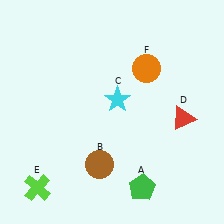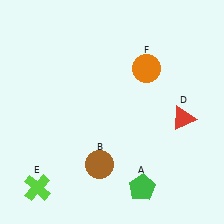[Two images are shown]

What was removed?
The cyan star (C) was removed in Image 2.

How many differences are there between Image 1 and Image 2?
There is 1 difference between the two images.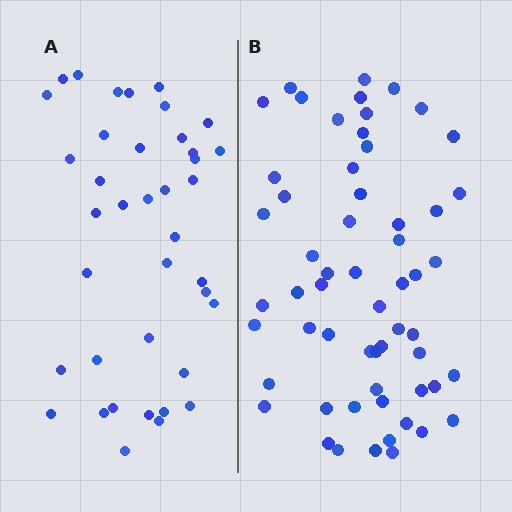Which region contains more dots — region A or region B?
Region B (the right region) has more dots.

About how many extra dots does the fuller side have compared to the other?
Region B has approximately 20 more dots than region A.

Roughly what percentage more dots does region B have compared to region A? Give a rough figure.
About 50% more.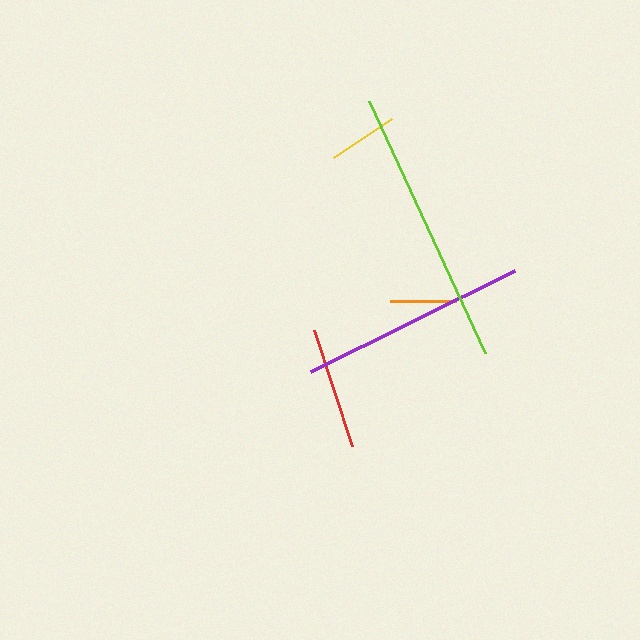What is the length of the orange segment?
The orange segment is approximately 66 pixels long.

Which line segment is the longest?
The lime line is the longest at approximately 278 pixels.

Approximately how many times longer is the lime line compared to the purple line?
The lime line is approximately 1.2 times the length of the purple line.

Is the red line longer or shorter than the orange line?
The red line is longer than the orange line.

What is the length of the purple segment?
The purple segment is approximately 227 pixels long.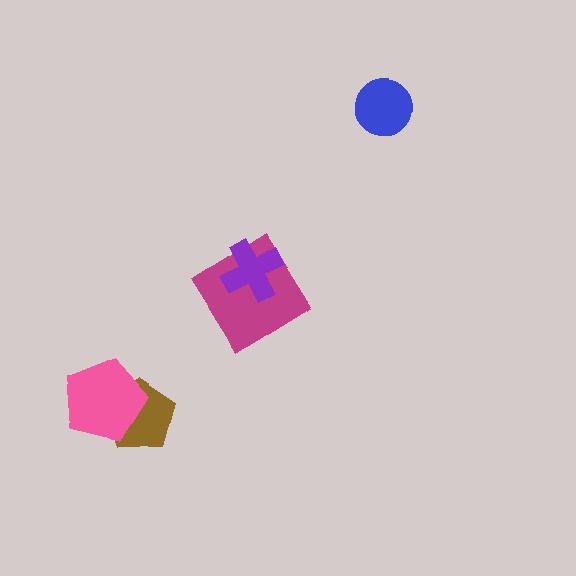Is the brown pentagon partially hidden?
Yes, it is partially covered by another shape.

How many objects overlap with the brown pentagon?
1 object overlaps with the brown pentagon.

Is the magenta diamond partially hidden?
Yes, it is partially covered by another shape.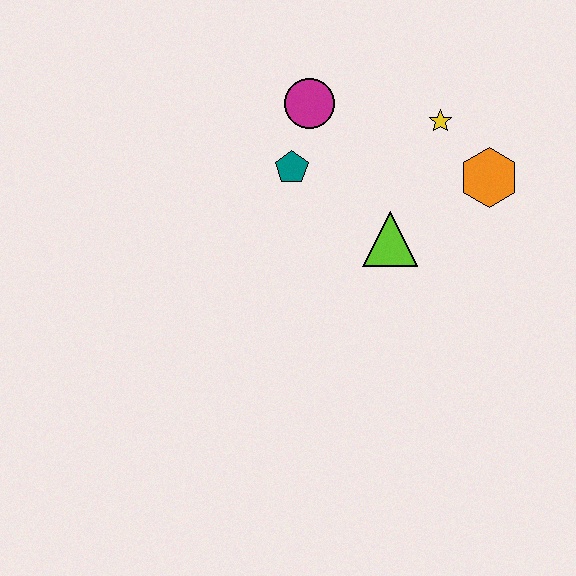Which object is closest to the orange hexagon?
The yellow star is closest to the orange hexagon.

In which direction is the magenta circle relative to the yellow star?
The magenta circle is to the left of the yellow star.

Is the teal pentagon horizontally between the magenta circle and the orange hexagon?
No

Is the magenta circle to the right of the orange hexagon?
No